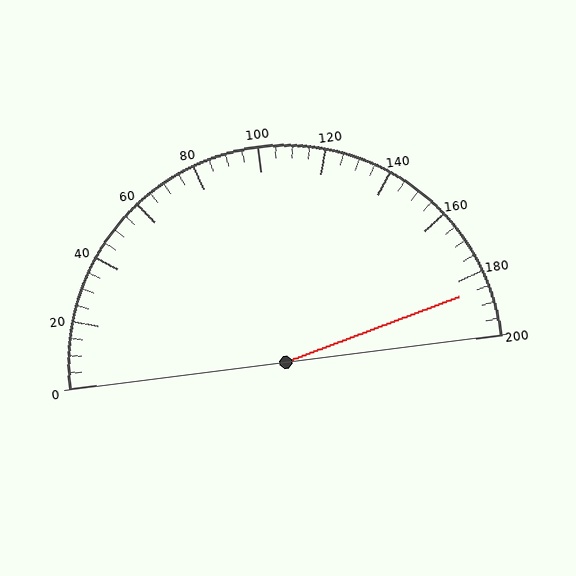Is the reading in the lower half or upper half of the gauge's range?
The reading is in the upper half of the range (0 to 200).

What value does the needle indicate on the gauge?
The needle indicates approximately 185.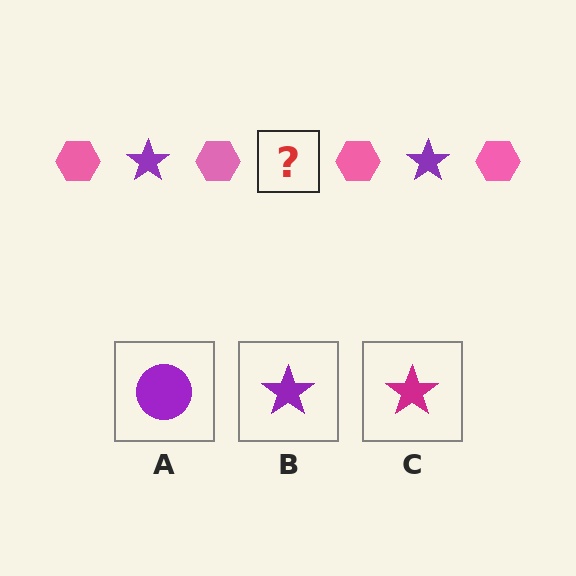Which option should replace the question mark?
Option B.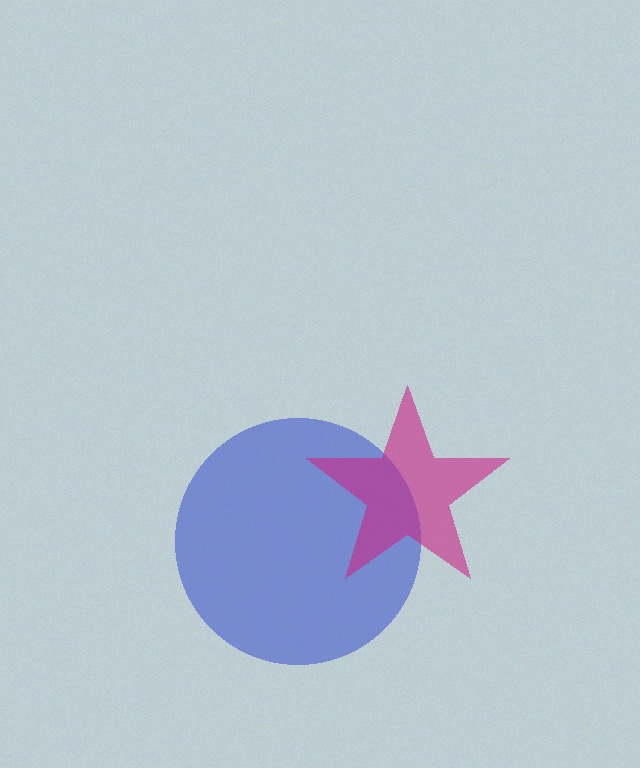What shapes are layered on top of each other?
The layered shapes are: a blue circle, a magenta star.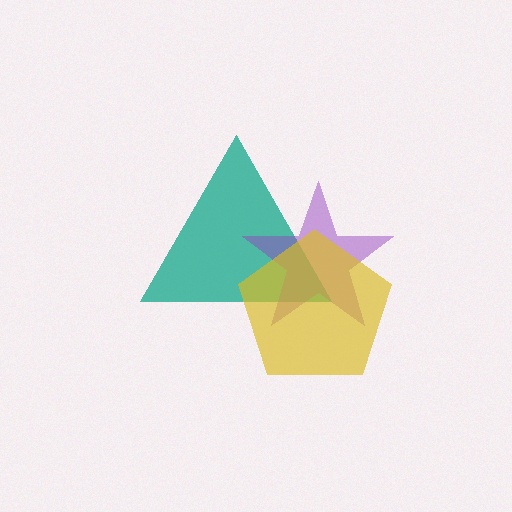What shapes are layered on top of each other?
The layered shapes are: a teal triangle, a purple star, a yellow pentagon.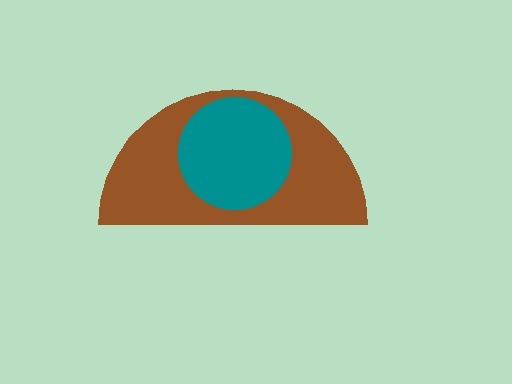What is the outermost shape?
The brown semicircle.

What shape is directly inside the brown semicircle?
The teal circle.